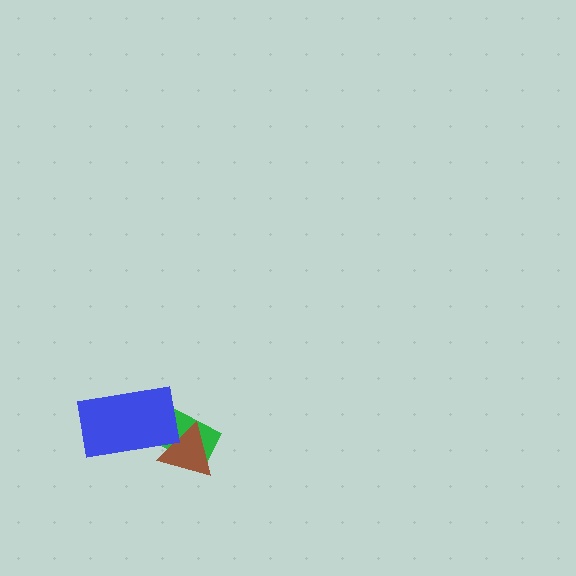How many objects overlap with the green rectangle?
2 objects overlap with the green rectangle.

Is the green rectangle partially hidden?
Yes, it is partially covered by another shape.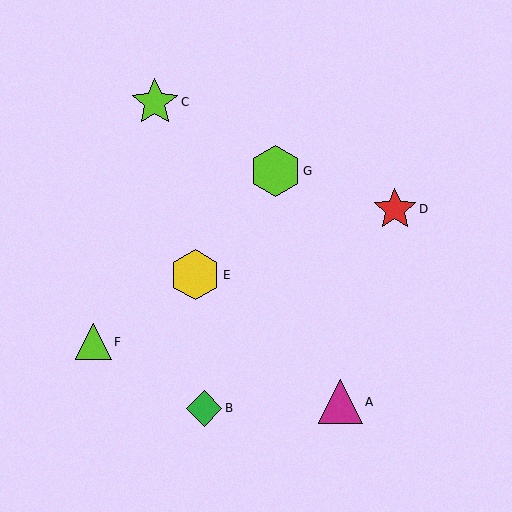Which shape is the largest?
The lime hexagon (labeled G) is the largest.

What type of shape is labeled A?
Shape A is a magenta triangle.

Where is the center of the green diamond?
The center of the green diamond is at (204, 408).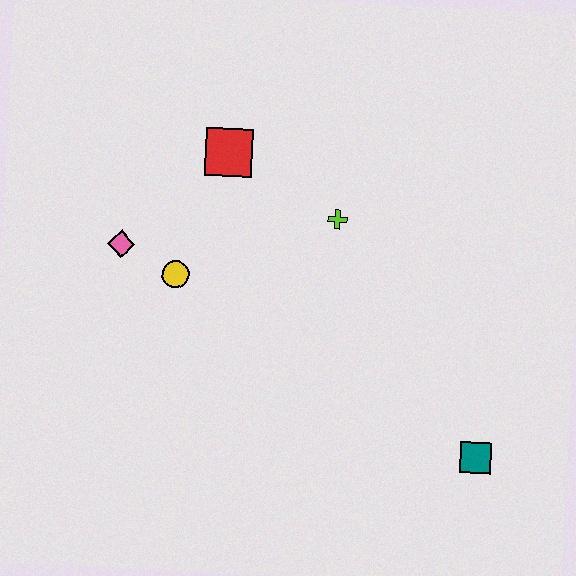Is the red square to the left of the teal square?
Yes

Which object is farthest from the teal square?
The pink diamond is farthest from the teal square.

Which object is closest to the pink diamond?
The yellow circle is closest to the pink diamond.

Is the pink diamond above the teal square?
Yes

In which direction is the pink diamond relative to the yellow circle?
The pink diamond is to the left of the yellow circle.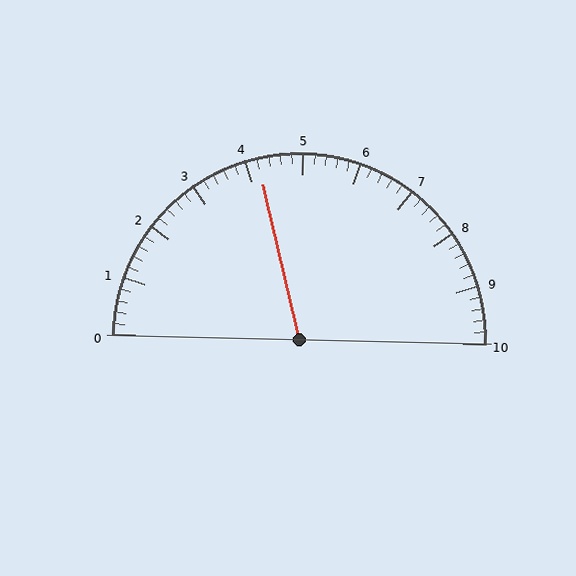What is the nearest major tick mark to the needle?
The nearest major tick mark is 4.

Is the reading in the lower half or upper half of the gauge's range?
The reading is in the lower half of the range (0 to 10).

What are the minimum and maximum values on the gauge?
The gauge ranges from 0 to 10.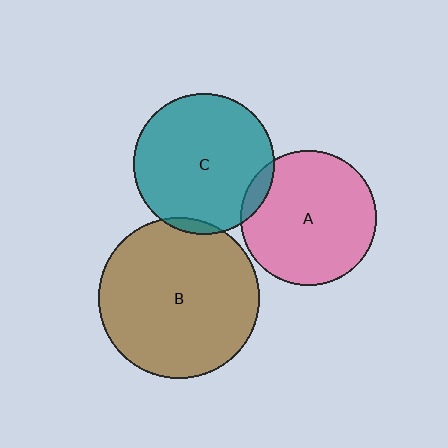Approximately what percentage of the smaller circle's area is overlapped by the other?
Approximately 5%.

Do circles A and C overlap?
Yes.